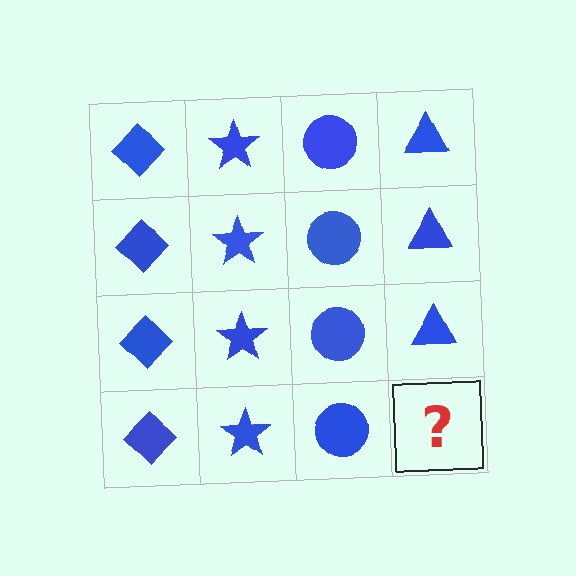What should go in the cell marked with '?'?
The missing cell should contain a blue triangle.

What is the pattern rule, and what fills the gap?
The rule is that each column has a consistent shape. The gap should be filled with a blue triangle.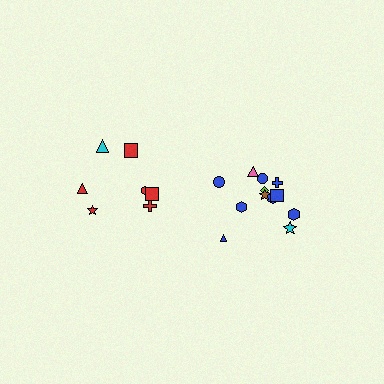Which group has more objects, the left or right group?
The right group.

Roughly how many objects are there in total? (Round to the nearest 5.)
Roughly 20 objects in total.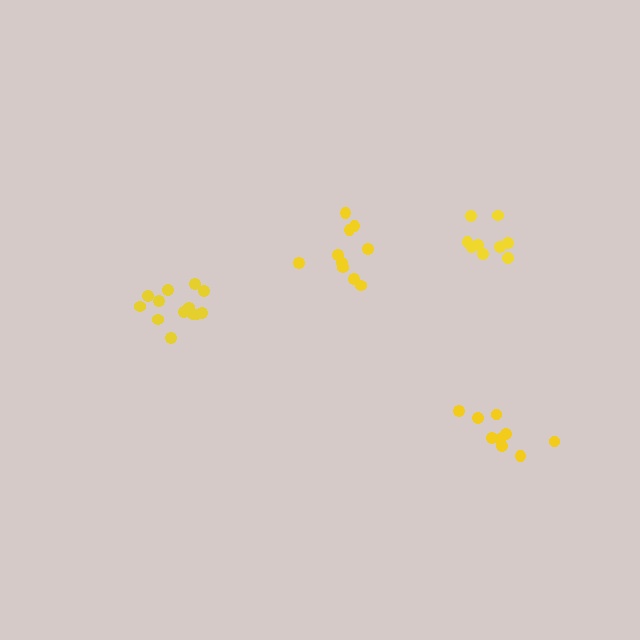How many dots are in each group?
Group 1: 13 dots, Group 2: 9 dots, Group 3: 10 dots, Group 4: 9 dots (41 total).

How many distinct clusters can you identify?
There are 4 distinct clusters.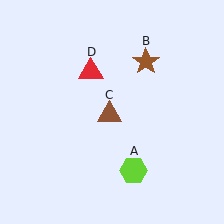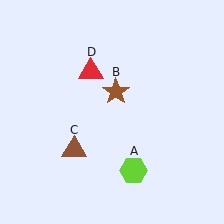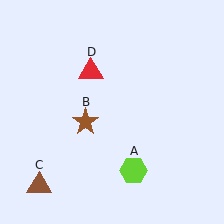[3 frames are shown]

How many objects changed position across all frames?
2 objects changed position: brown star (object B), brown triangle (object C).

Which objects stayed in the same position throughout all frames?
Lime hexagon (object A) and red triangle (object D) remained stationary.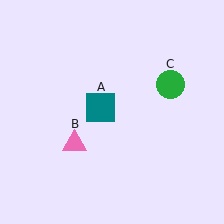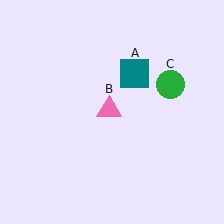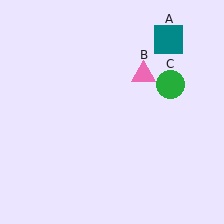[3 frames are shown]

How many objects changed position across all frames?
2 objects changed position: teal square (object A), pink triangle (object B).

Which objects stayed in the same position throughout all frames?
Green circle (object C) remained stationary.